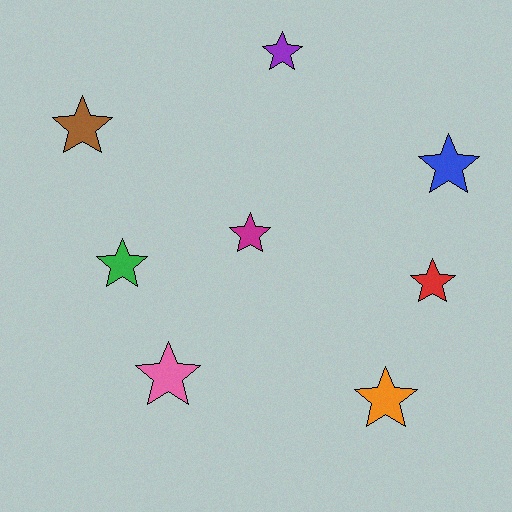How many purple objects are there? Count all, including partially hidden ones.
There is 1 purple object.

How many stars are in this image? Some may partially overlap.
There are 8 stars.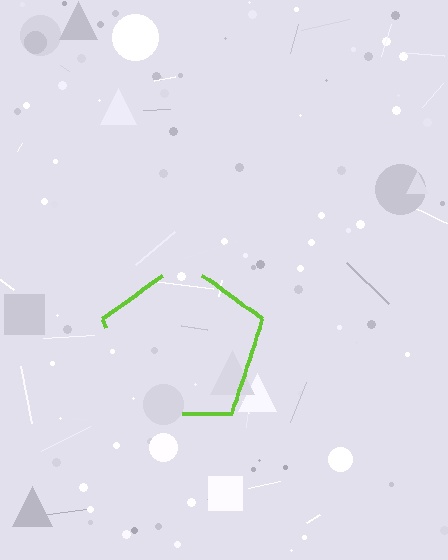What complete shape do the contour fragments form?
The contour fragments form a pentagon.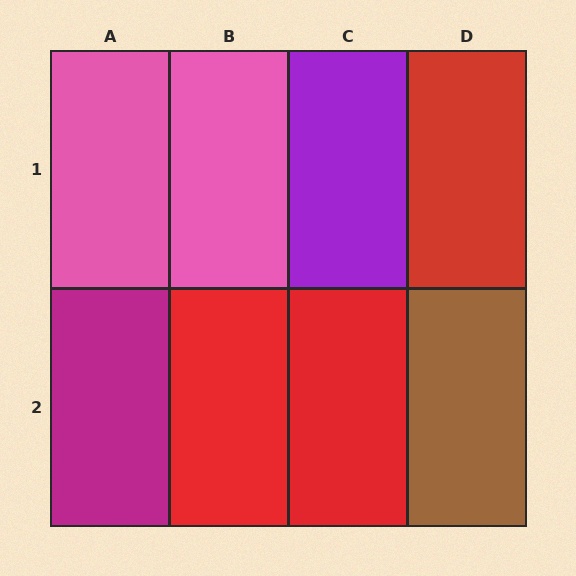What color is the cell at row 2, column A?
Magenta.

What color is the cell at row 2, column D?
Brown.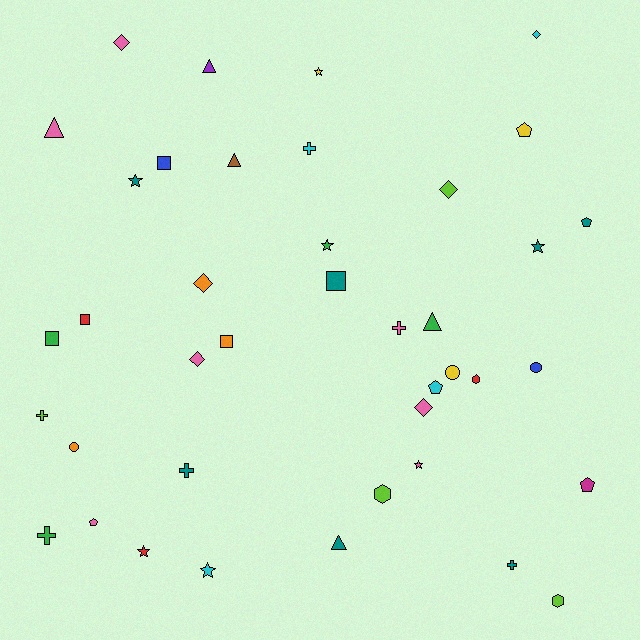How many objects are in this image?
There are 40 objects.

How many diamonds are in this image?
There are 6 diamonds.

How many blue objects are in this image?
There are 2 blue objects.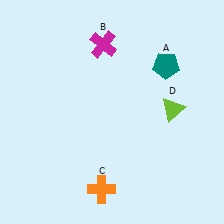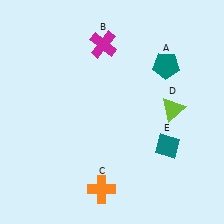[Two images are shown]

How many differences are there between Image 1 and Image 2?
There is 1 difference between the two images.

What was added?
A teal diamond (E) was added in Image 2.